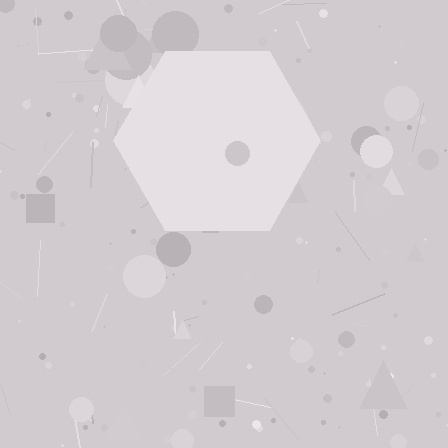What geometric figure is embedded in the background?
A hexagon is embedded in the background.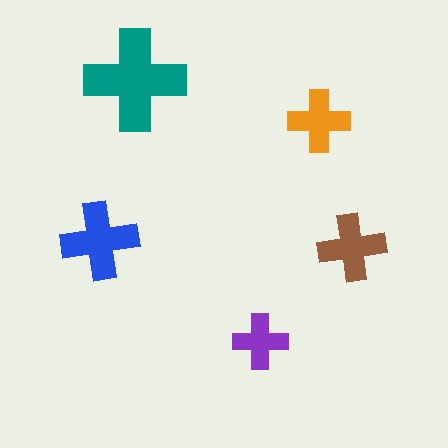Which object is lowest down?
The purple cross is bottommost.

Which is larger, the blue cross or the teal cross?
The teal one.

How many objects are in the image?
There are 5 objects in the image.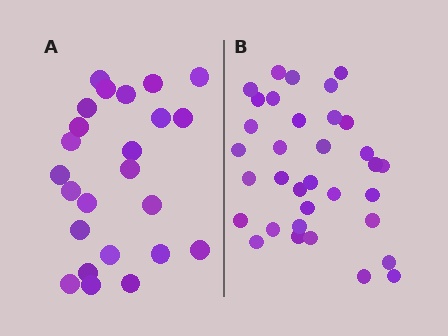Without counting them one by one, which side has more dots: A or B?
Region B (the right region) has more dots.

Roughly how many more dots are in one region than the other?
Region B has roughly 10 or so more dots than region A.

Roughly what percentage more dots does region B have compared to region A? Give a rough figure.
About 40% more.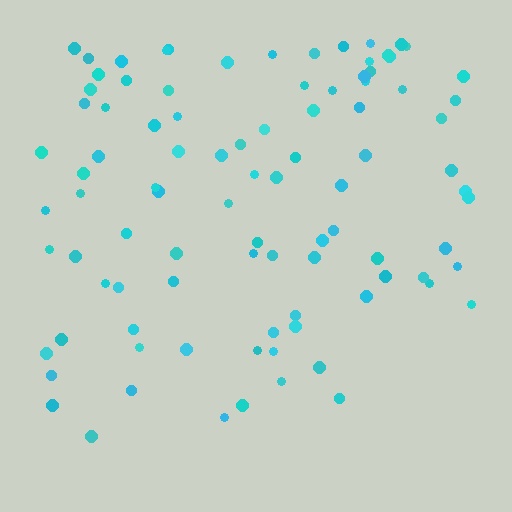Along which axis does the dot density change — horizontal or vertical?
Vertical.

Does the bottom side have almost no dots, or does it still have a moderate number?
Still a moderate number, just noticeably fewer than the top.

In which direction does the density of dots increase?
From bottom to top, with the top side densest.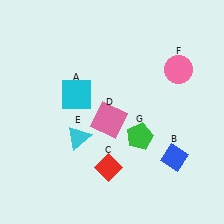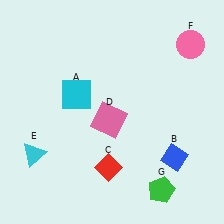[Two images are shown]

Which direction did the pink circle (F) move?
The pink circle (F) moved up.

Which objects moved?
The objects that moved are: the cyan triangle (E), the pink circle (F), the green pentagon (G).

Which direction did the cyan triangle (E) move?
The cyan triangle (E) moved left.